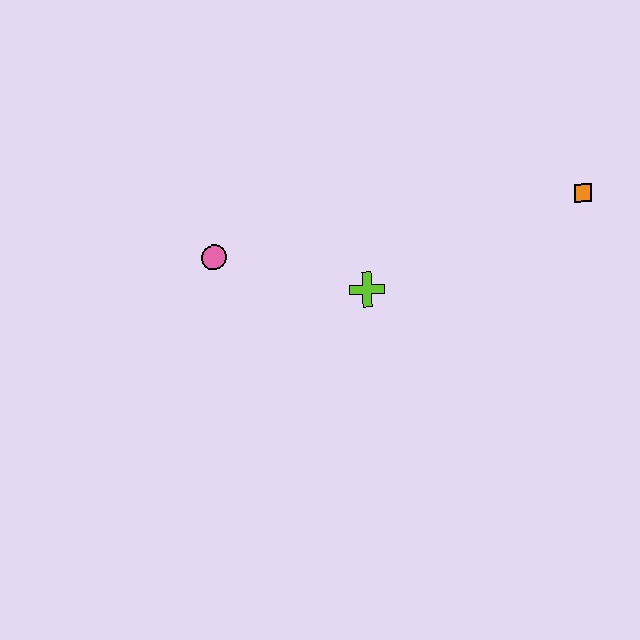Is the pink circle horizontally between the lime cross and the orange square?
No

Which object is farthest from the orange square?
The pink circle is farthest from the orange square.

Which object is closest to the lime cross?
The pink circle is closest to the lime cross.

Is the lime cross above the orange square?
No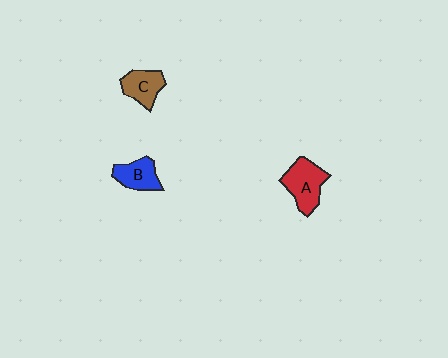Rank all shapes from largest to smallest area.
From largest to smallest: A (red), B (blue), C (brown).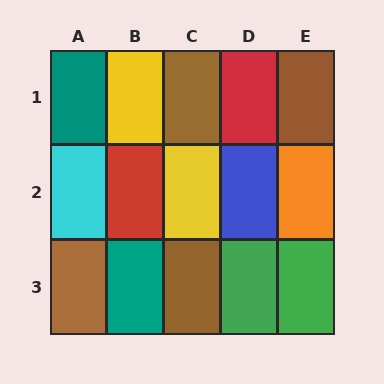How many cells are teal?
2 cells are teal.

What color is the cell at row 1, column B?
Yellow.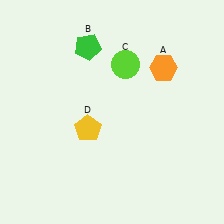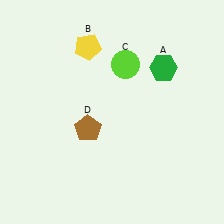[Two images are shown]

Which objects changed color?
A changed from orange to green. B changed from green to yellow. D changed from yellow to brown.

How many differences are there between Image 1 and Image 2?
There are 3 differences between the two images.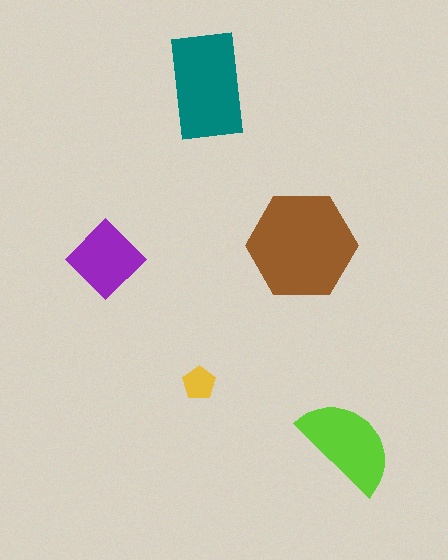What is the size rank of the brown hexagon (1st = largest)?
1st.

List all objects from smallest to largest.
The yellow pentagon, the purple diamond, the lime semicircle, the teal rectangle, the brown hexagon.